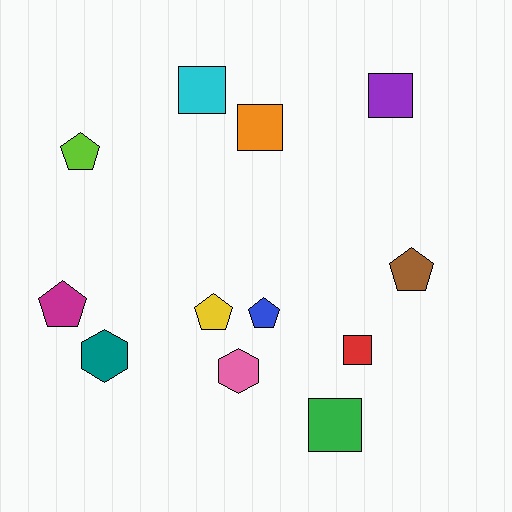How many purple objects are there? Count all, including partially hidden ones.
There is 1 purple object.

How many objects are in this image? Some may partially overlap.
There are 12 objects.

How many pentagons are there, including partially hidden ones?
There are 5 pentagons.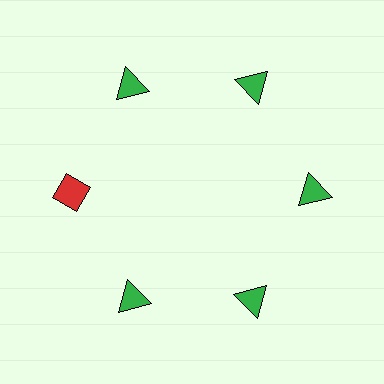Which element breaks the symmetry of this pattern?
The red diamond at roughly the 9 o'clock position breaks the symmetry. All other shapes are green triangles.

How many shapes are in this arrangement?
There are 6 shapes arranged in a ring pattern.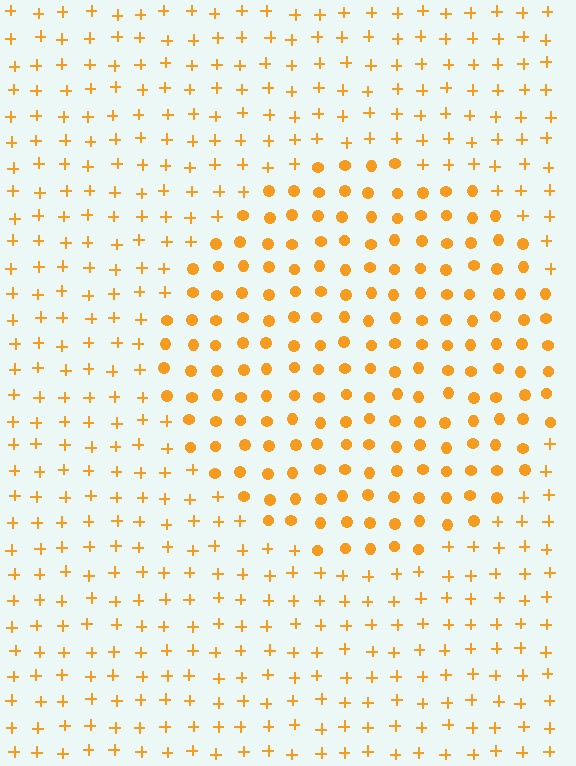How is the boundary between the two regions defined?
The boundary is defined by a change in element shape: circles inside vs. plus signs outside. All elements share the same color and spacing.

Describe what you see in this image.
The image is filled with small orange elements arranged in a uniform grid. A circle-shaped region contains circles, while the surrounding area contains plus signs. The boundary is defined purely by the change in element shape.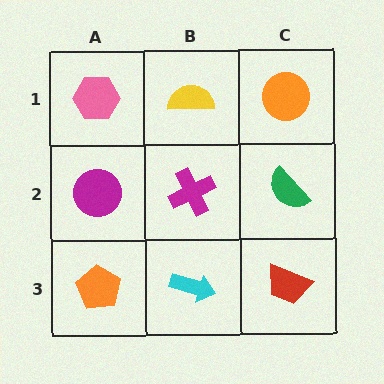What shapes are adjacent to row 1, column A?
A magenta circle (row 2, column A), a yellow semicircle (row 1, column B).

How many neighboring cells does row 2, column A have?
3.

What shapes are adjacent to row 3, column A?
A magenta circle (row 2, column A), a cyan arrow (row 3, column B).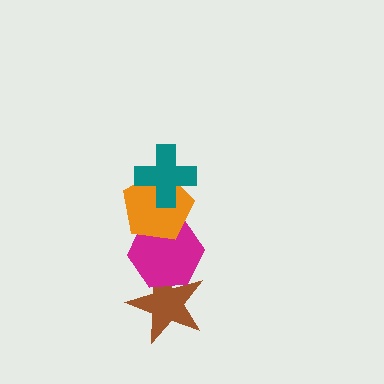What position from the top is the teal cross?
The teal cross is 1st from the top.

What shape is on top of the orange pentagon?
The teal cross is on top of the orange pentagon.